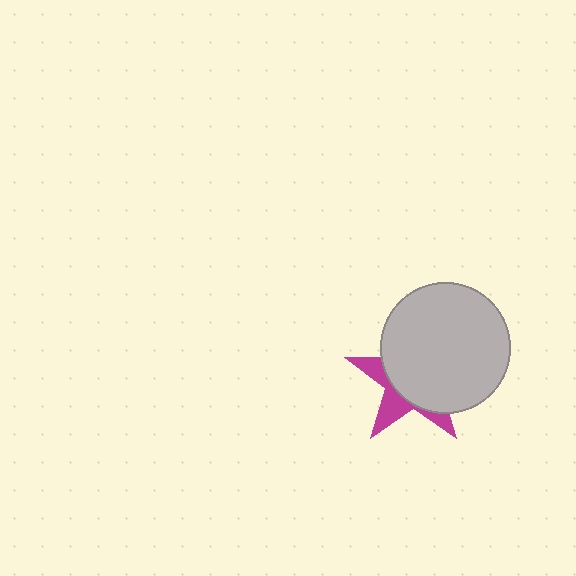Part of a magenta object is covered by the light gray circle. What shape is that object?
It is a star.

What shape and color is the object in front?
The object in front is a light gray circle.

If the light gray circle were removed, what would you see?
You would see the complete magenta star.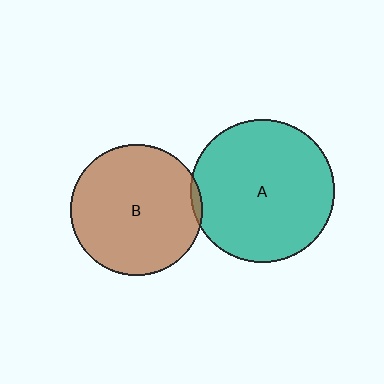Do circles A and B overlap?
Yes.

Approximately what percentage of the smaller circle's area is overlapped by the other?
Approximately 5%.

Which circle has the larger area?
Circle A (teal).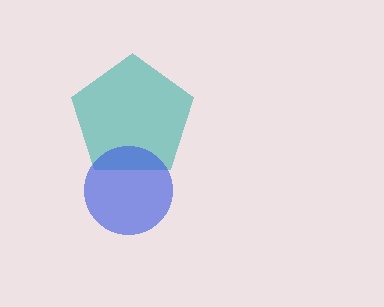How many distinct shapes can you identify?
There are 2 distinct shapes: a teal pentagon, a blue circle.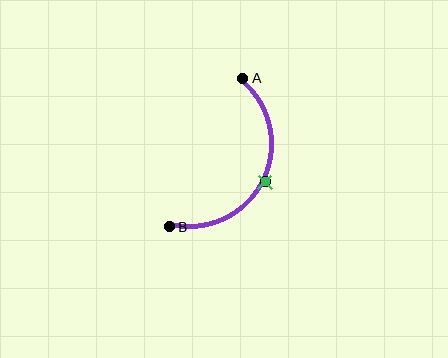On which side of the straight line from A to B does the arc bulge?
The arc bulges to the right of the straight line connecting A and B.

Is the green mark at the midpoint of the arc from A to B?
Yes. The green mark lies on the arc at equal arc-length from both A and B — it is the arc midpoint.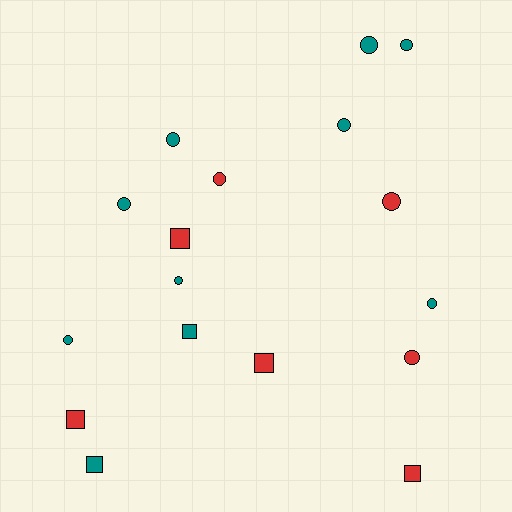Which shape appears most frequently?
Circle, with 11 objects.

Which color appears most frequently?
Teal, with 10 objects.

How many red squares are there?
There are 4 red squares.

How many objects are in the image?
There are 17 objects.